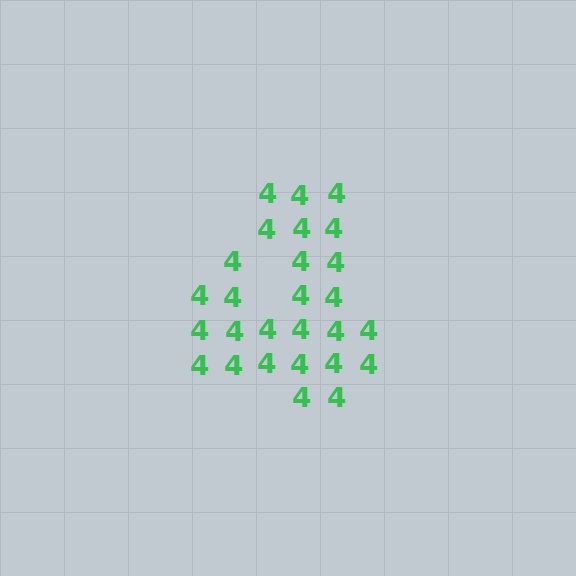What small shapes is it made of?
It is made of small digit 4's.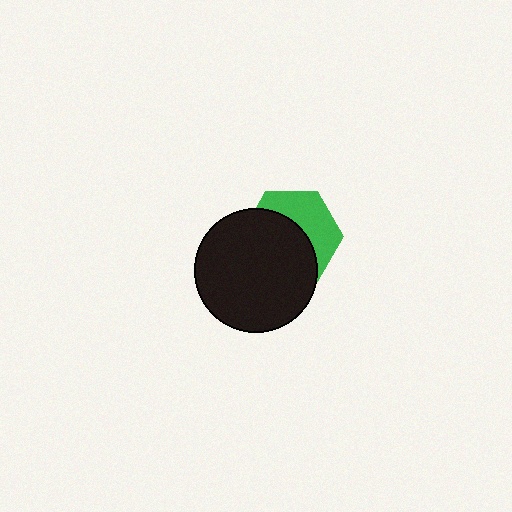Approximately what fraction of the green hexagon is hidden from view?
Roughly 58% of the green hexagon is hidden behind the black circle.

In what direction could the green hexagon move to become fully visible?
The green hexagon could move toward the upper-right. That would shift it out from behind the black circle entirely.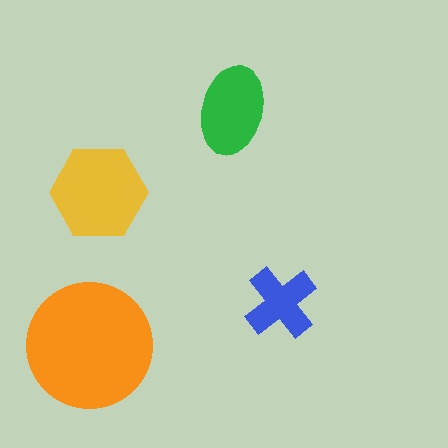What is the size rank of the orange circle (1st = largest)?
1st.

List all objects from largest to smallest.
The orange circle, the yellow hexagon, the green ellipse, the blue cross.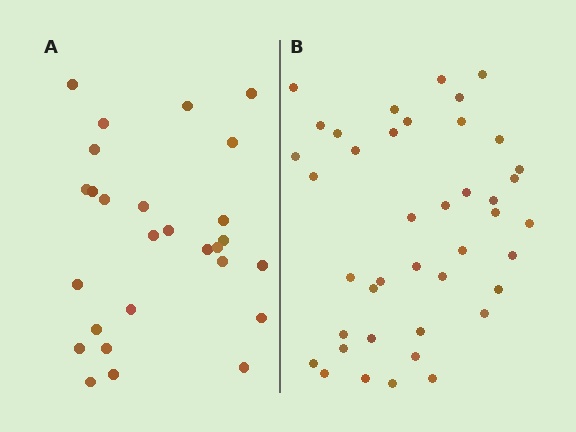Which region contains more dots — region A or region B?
Region B (the right region) has more dots.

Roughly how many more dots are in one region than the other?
Region B has approximately 15 more dots than region A.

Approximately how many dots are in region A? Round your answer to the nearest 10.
About 30 dots. (The exact count is 27, which rounds to 30.)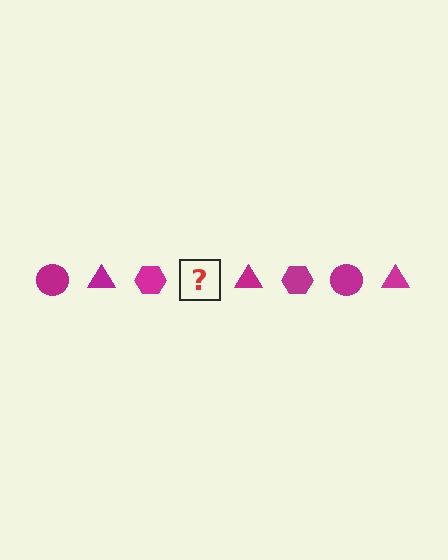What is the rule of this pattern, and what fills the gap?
The rule is that the pattern cycles through circle, triangle, hexagon shapes in magenta. The gap should be filled with a magenta circle.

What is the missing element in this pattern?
The missing element is a magenta circle.